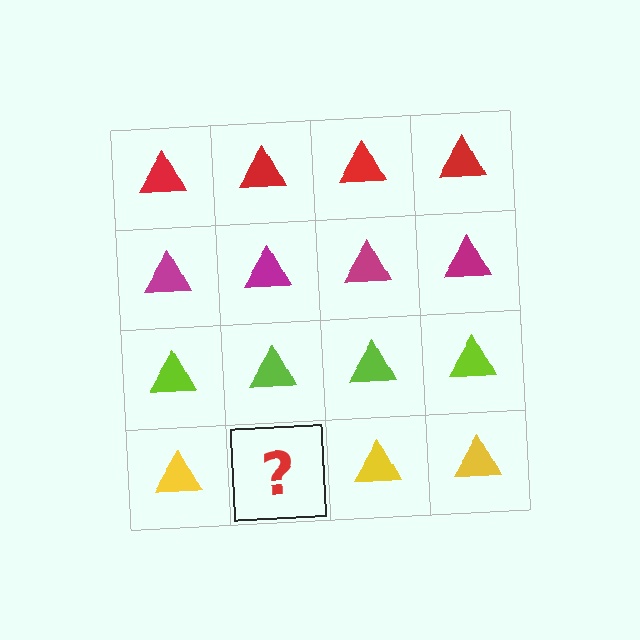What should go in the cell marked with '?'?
The missing cell should contain a yellow triangle.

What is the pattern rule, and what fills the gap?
The rule is that each row has a consistent color. The gap should be filled with a yellow triangle.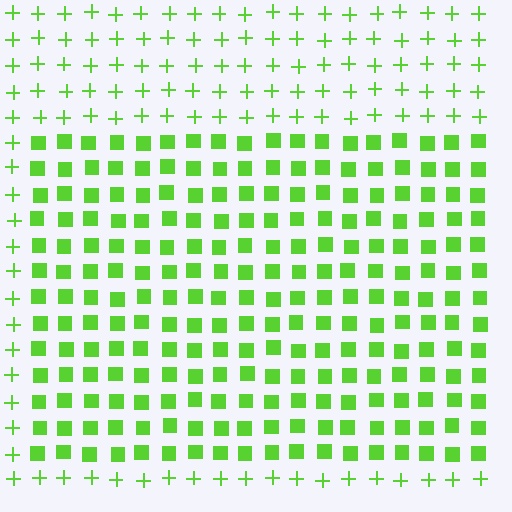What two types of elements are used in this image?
The image uses squares inside the rectangle region and plus signs outside it.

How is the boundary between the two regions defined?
The boundary is defined by a change in element shape: squares inside vs. plus signs outside. All elements share the same color and spacing.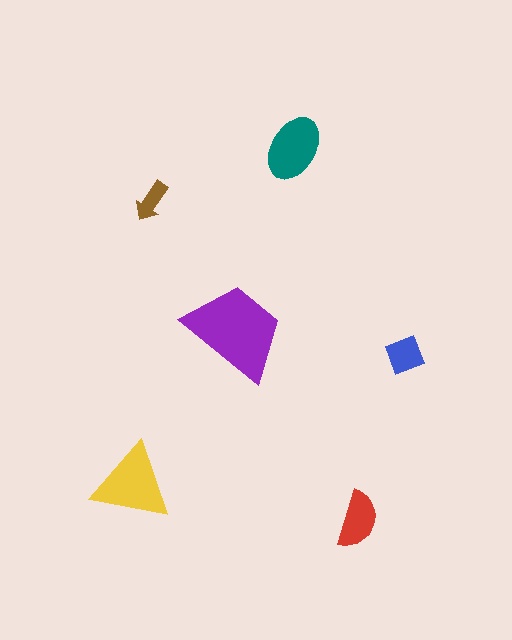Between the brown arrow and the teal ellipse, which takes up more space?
The teal ellipse.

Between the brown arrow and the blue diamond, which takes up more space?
The blue diamond.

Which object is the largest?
The purple trapezoid.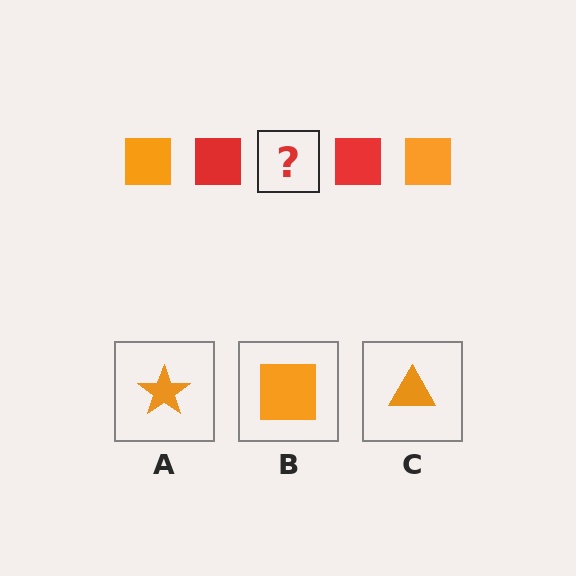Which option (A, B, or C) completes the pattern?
B.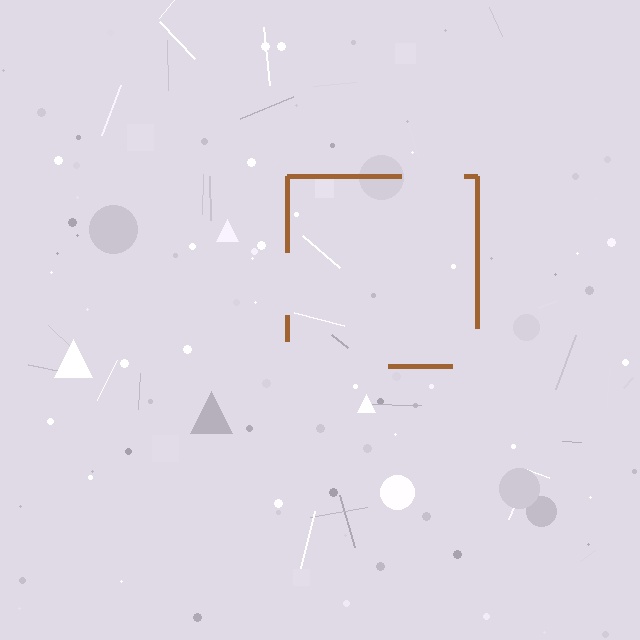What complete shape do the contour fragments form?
The contour fragments form a square.